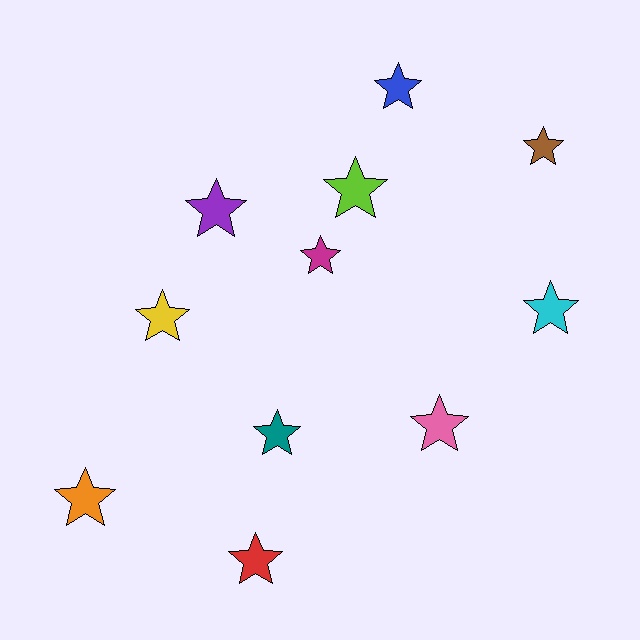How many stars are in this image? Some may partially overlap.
There are 11 stars.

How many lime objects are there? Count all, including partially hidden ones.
There is 1 lime object.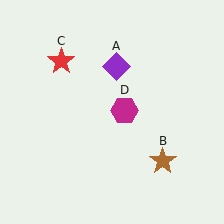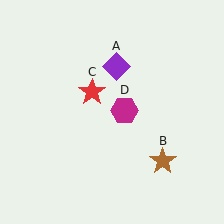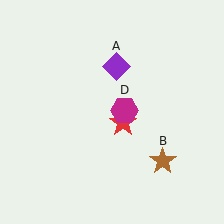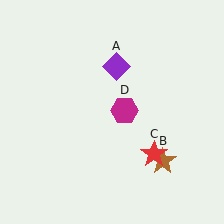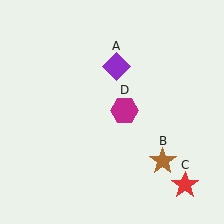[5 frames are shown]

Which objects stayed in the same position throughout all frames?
Purple diamond (object A) and brown star (object B) and magenta hexagon (object D) remained stationary.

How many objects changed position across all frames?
1 object changed position: red star (object C).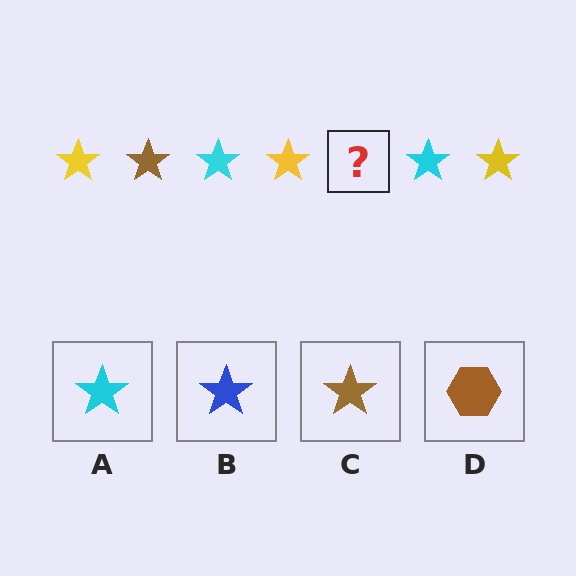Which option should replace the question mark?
Option C.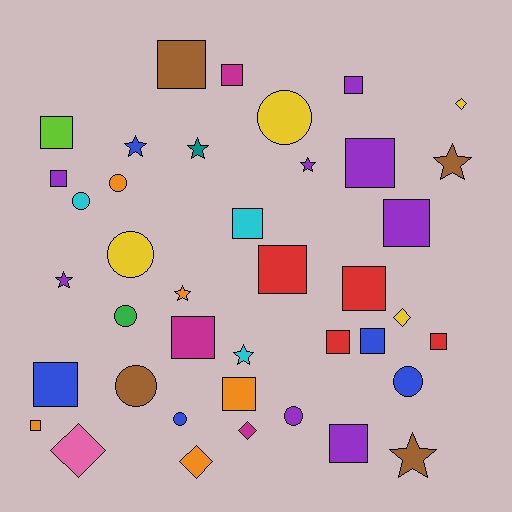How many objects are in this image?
There are 40 objects.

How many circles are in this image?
There are 9 circles.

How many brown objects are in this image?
There are 4 brown objects.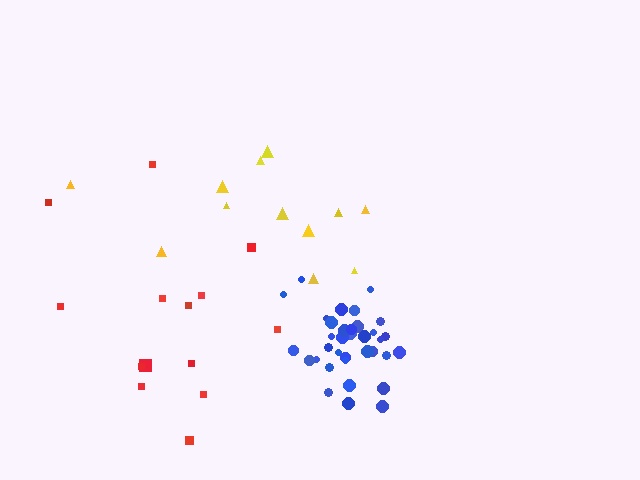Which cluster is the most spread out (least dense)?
Yellow.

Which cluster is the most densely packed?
Blue.